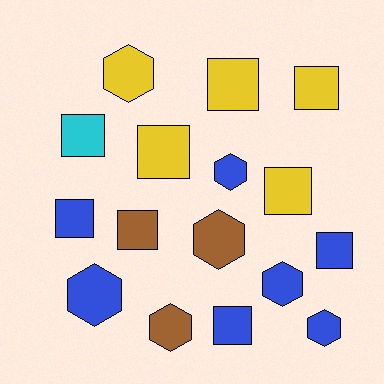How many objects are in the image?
There are 16 objects.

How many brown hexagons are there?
There are 2 brown hexagons.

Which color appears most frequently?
Blue, with 7 objects.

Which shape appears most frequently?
Square, with 9 objects.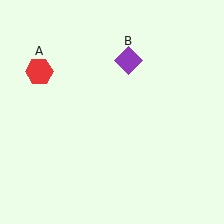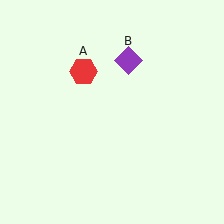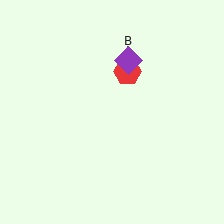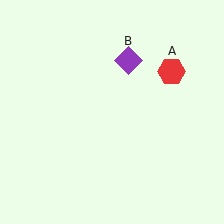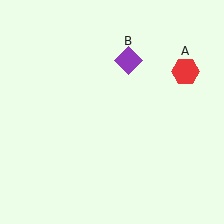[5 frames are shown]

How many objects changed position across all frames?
1 object changed position: red hexagon (object A).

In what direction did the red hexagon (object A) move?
The red hexagon (object A) moved right.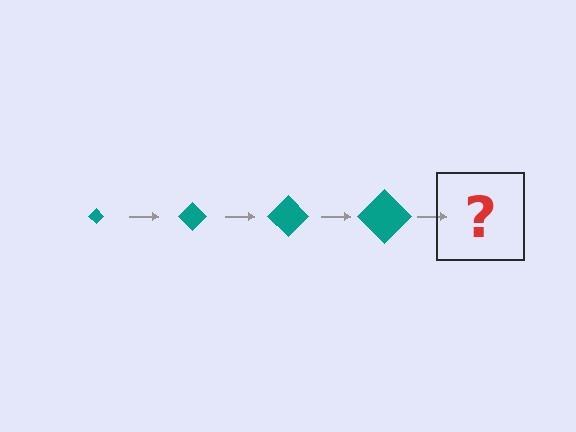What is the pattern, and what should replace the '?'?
The pattern is that the diamond gets progressively larger each step. The '?' should be a teal diamond, larger than the previous one.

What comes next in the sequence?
The next element should be a teal diamond, larger than the previous one.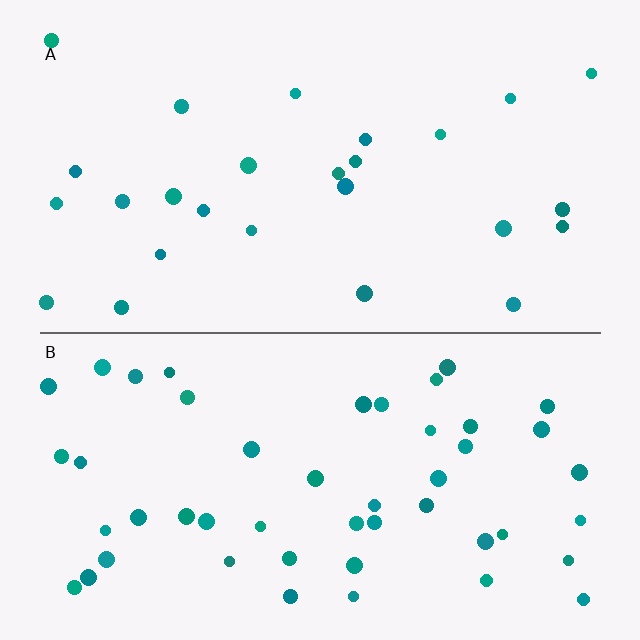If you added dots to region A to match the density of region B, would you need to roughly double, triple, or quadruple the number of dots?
Approximately double.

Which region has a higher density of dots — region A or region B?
B (the bottom).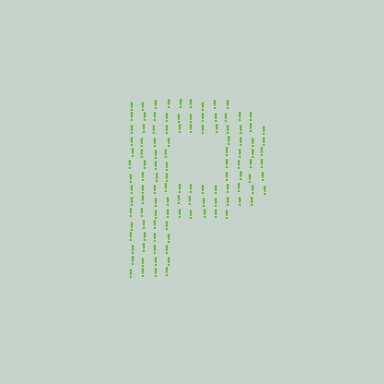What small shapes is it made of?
It is made of small exclamation marks.